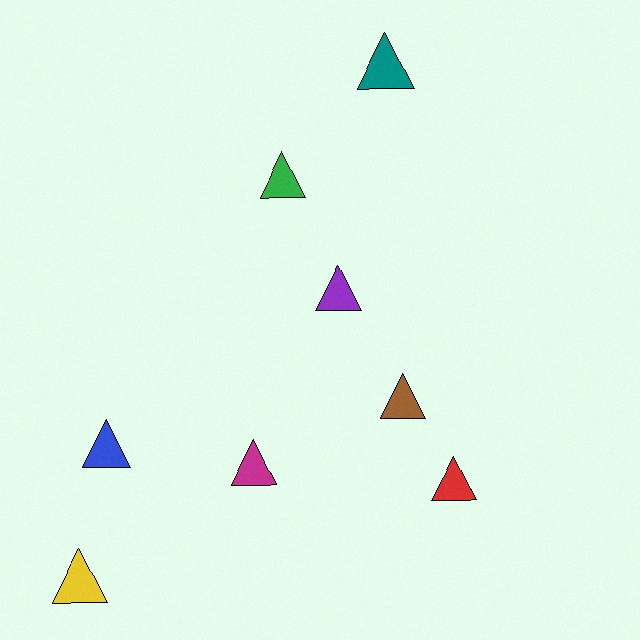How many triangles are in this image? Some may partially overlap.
There are 8 triangles.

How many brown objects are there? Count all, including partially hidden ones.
There is 1 brown object.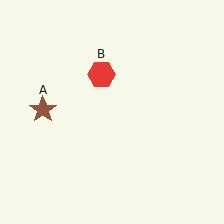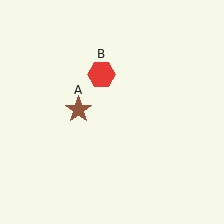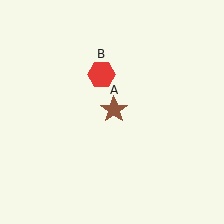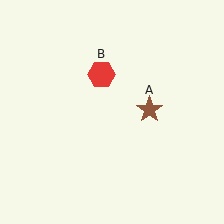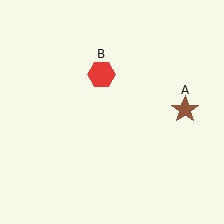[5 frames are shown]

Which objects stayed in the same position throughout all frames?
Red hexagon (object B) remained stationary.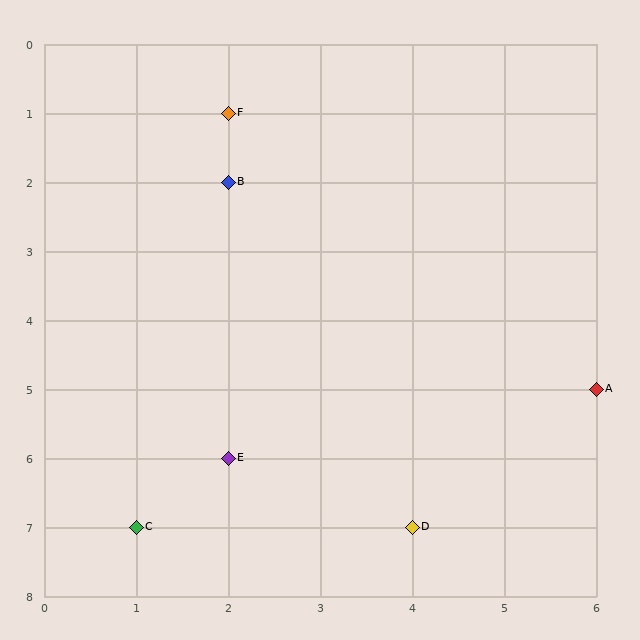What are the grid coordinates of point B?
Point B is at grid coordinates (2, 2).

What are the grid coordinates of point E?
Point E is at grid coordinates (2, 6).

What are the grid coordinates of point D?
Point D is at grid coordinates (4, 7).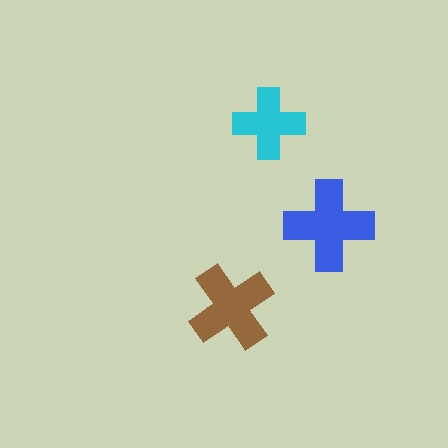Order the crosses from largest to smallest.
the blue one, the brown one, the cyan one.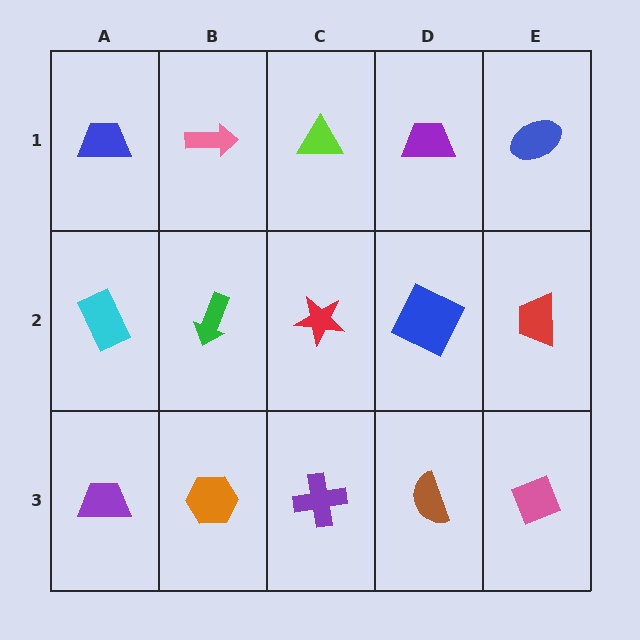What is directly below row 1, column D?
A blue square.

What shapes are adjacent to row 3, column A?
A cyan rectangle (row 2, column A), an orange hexagon (row 3, column B).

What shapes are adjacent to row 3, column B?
A green arrow (row 2, column B), a purple trapezoid (row 3, column A), a purple cross (row 3, column C).